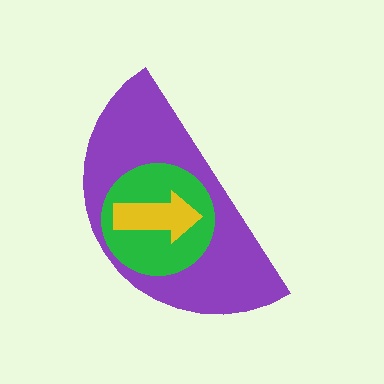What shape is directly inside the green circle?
The yellow arrow.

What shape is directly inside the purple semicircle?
The green circle.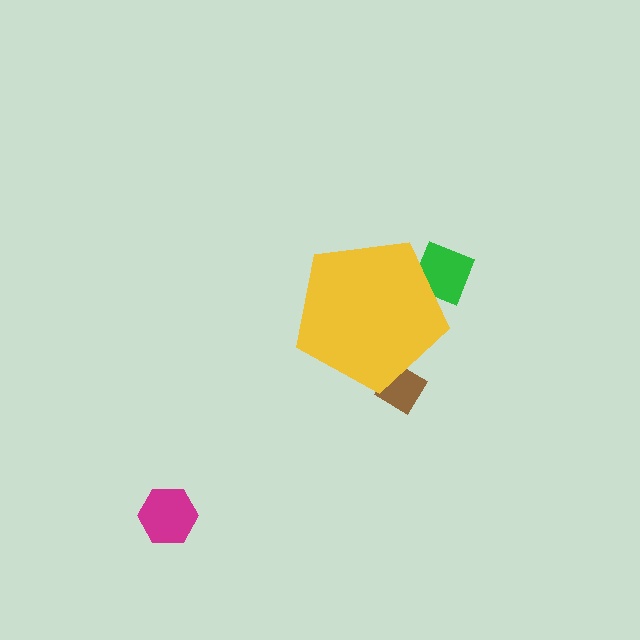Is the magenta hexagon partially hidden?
No, the magenta hexagon is fully visible.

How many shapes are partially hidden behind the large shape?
2 shapes are partially hidden.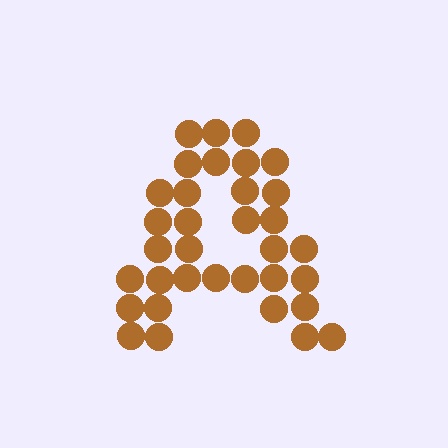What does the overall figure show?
The overall figure shows the letter A.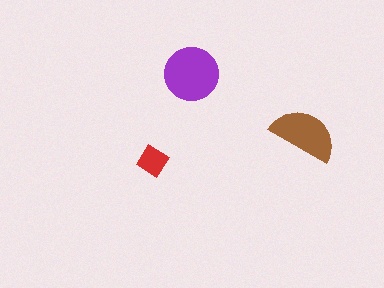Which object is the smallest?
The red diamond.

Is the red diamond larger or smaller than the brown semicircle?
Smaller.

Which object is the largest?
The purple circle.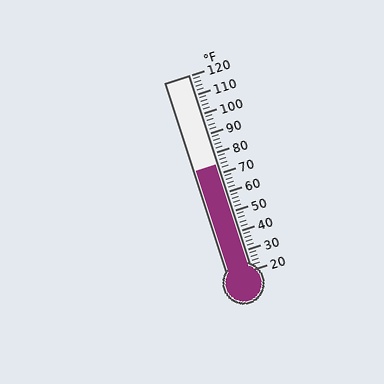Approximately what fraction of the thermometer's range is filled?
The thermometer is filled to approximately 55% of its range.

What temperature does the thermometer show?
The thermometer shows approximately 74°F.